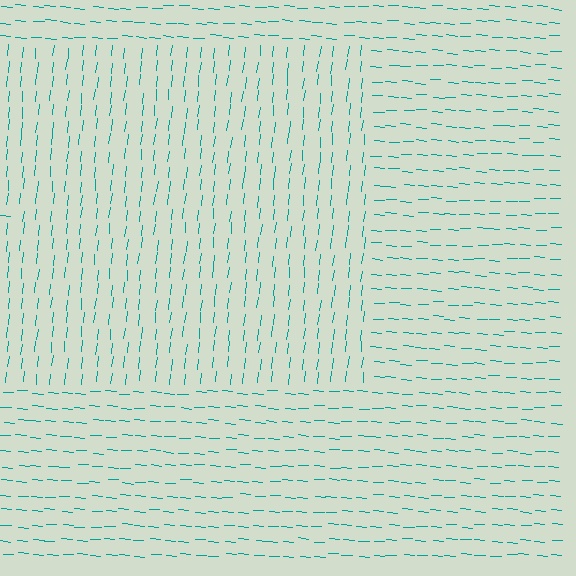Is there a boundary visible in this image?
Yes, there is a texture boundary formed by a change in line orientation.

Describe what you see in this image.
The image is filled with small teal line segments. A rectangle region in the image has lines oriented differently from the surrounding lines, creating a visible texture boundary.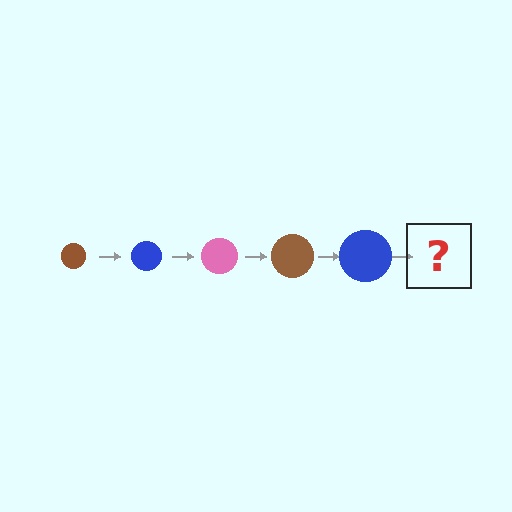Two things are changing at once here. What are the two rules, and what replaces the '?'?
The two rules are that the circle grows larger each step and the color cycles through brown, blue, and pink. The '?' should be a pink circle, larger than the previous one.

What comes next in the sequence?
The next element should be a pink circle, larger than the previous one.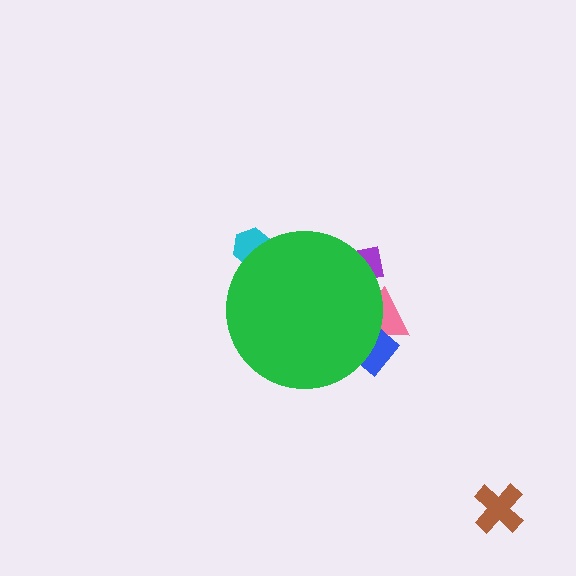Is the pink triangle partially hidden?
Yes, the pink triangle is partially hidden behind the green circle.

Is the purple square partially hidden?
Yes, the purple square is partially hidden behind the green circle.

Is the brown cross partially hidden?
No, the brown cross is fully visible.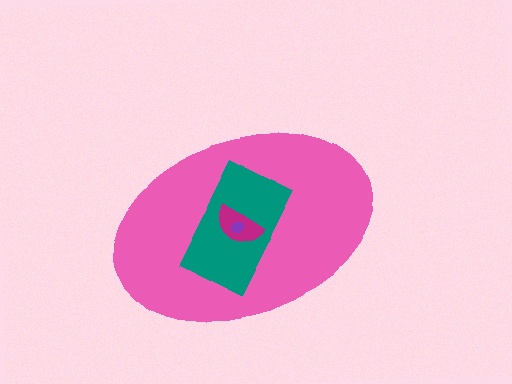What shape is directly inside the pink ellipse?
The teal rectangle.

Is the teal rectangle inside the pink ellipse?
Yes.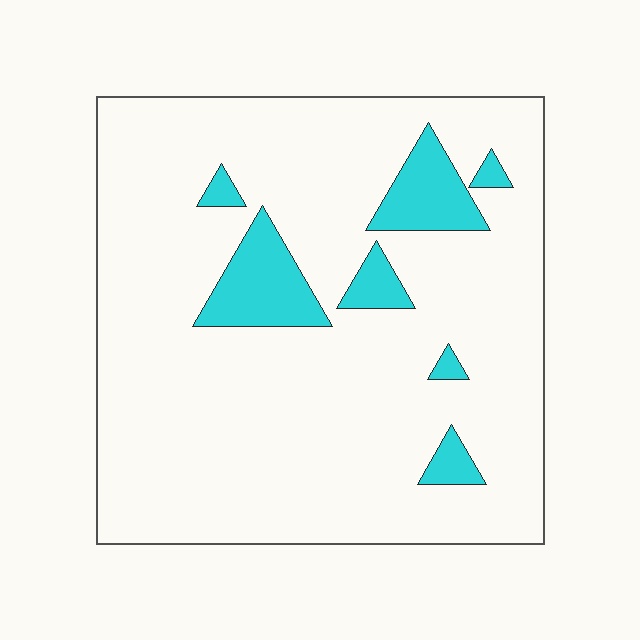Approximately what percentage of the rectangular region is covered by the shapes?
Approximately 10%.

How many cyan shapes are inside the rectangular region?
7.